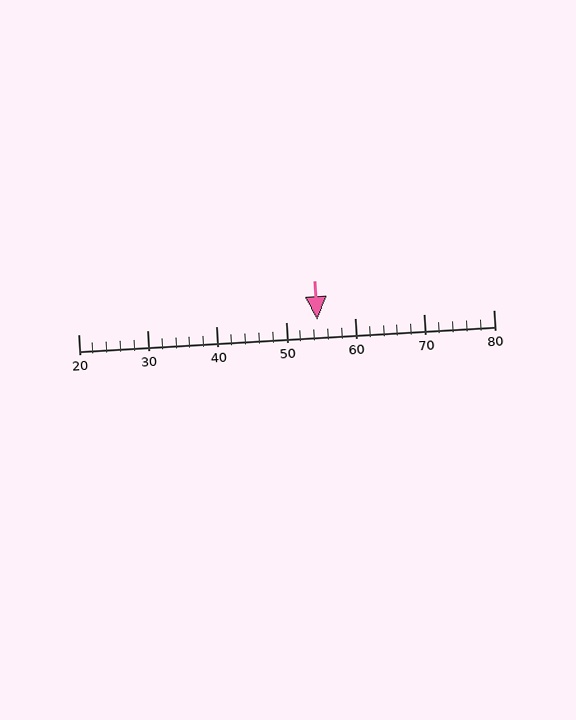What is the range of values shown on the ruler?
The ruler shows values from 20 to 80.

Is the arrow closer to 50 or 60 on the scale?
The arrow is closer to 50.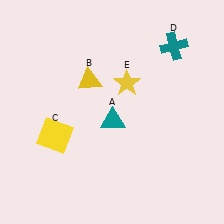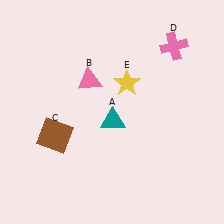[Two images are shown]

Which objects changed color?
B changed from yellow to pink. C changed from yellow to brown. D changed from teal to pink.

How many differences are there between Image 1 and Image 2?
There are 3 differences between the two images.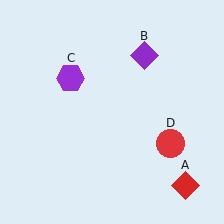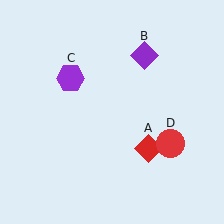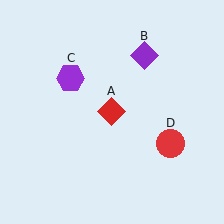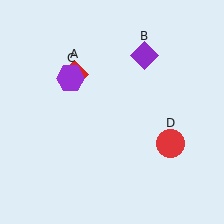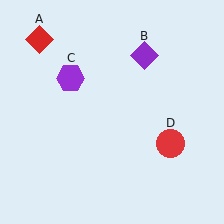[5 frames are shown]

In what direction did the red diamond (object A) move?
The red diamond (object A) moved up and to the left.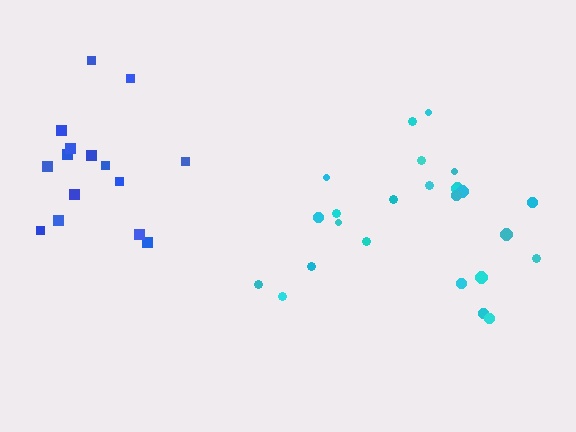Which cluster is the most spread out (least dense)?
Blue.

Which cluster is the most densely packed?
Cyan.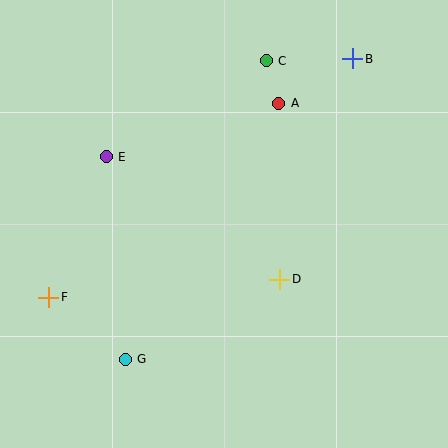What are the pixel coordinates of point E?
Point E is at (106, 157).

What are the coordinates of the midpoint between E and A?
The midpoint between E and A is at (192, 130).